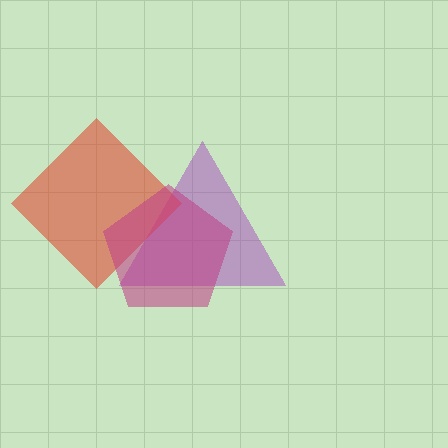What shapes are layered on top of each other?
The layered shapes are: a purple triangle, a red diamond, a magenta pentagon.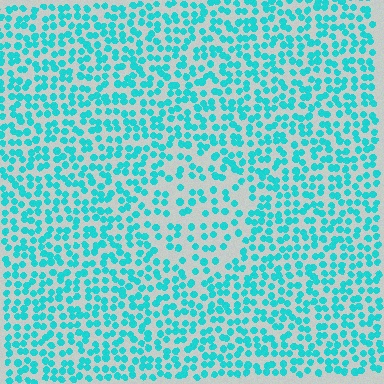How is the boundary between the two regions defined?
The boundary is defined by a change in element density (approximately 1.7x ratio). All elements are the same color, size, and shape.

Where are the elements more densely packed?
The elements are more densely packed outside the diamond boundary.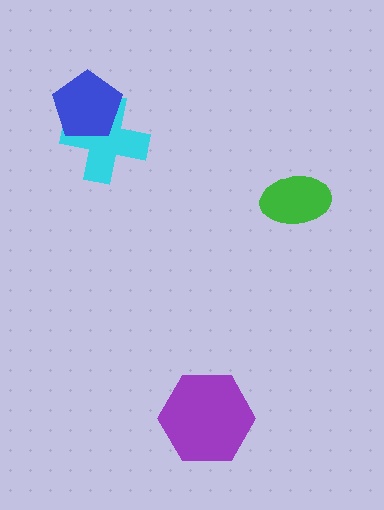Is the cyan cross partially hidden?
Yes, it is partially covered by another shape.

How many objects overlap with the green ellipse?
0 objects overlap with the green ellipse.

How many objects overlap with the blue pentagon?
1 object overlaps with the blue pentagon.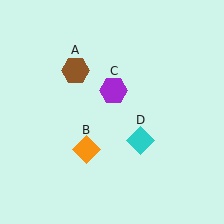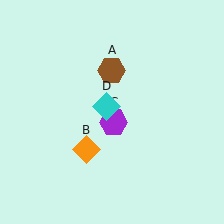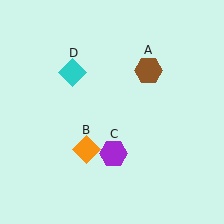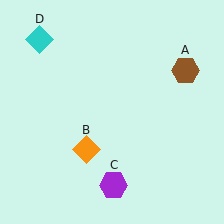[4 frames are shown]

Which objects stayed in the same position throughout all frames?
Orange diamond (object B) remained stationary.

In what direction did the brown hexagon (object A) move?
The brown hexagon (object A) moved right.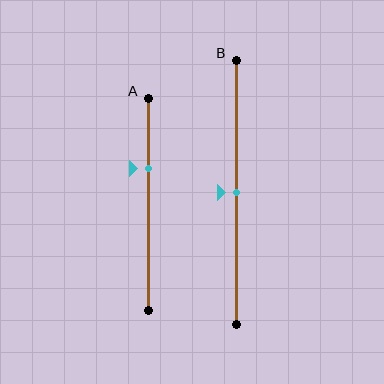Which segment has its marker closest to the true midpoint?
Segment B has its marker closest to the true midpoint.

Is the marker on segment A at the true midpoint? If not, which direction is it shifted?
No, the marker on segment A is shifted upward by about 17% of the segment length.